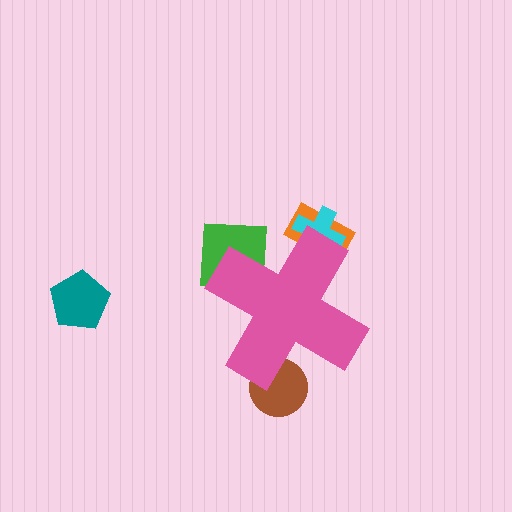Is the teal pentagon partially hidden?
No, the teal pentagon is fully visible.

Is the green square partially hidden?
Yes, the green square is partially hidden behind the pink cross.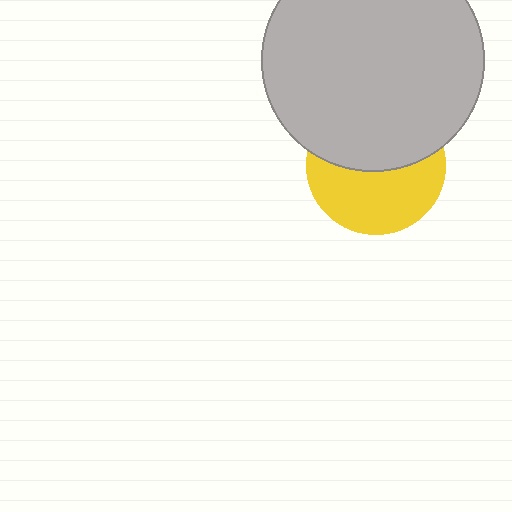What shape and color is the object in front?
The object in front is a light gray circle.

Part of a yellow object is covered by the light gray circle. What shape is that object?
It is a circle.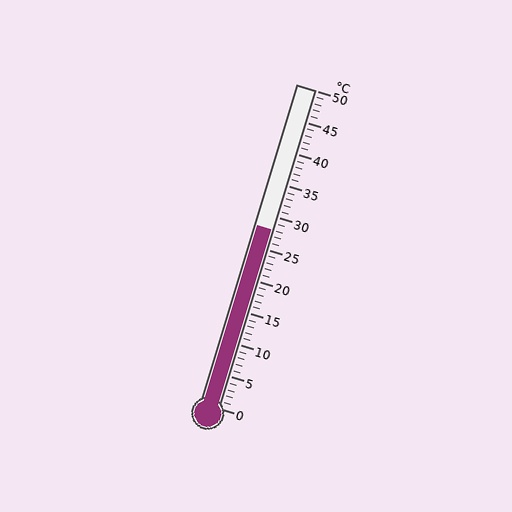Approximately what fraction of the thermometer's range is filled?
The thermometer is filled to approximately 55% of its range.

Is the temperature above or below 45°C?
The temperature is below 45°C.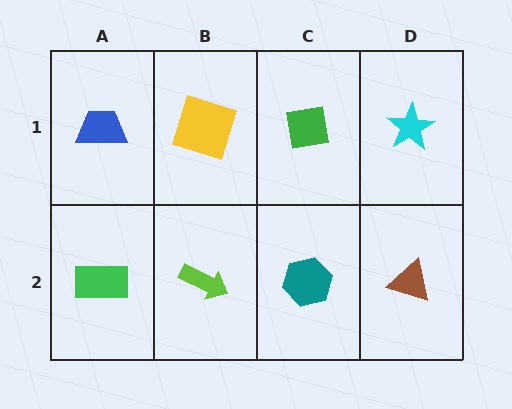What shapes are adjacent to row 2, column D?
A cyan star (row 1, column D), a teal hexagon (row 2, column C).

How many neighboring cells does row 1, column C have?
3.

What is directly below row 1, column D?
A brown triangle.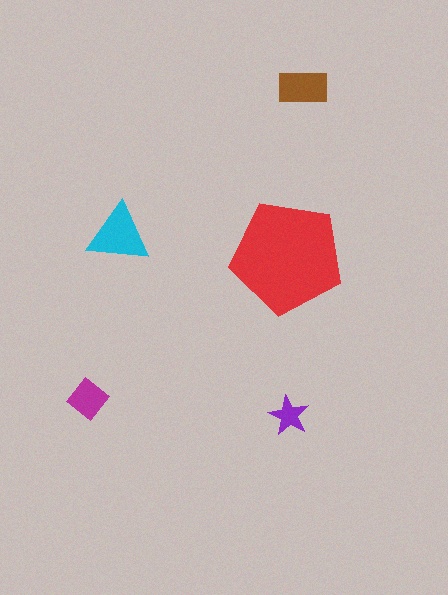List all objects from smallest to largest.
The purple star, the magenta diamond, the brown rectangle, the cyan triangle, the red pentagon.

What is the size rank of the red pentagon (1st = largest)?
1st.